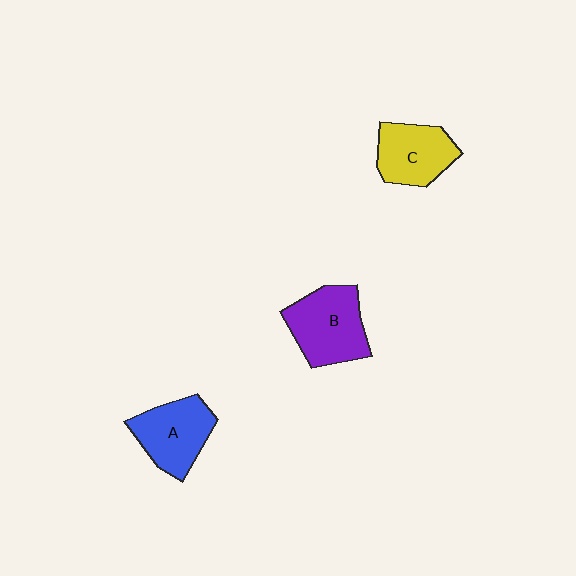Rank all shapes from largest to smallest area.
From largest to smallest: B (purple), A (blue), C (yellow).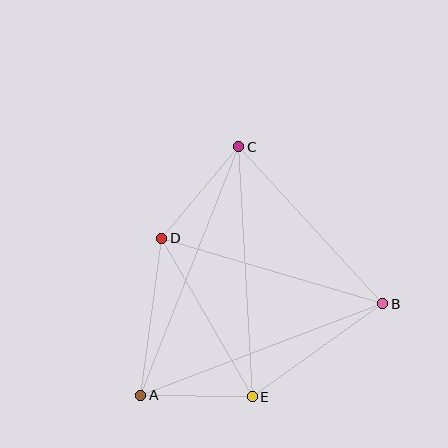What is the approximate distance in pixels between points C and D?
The distance between C and D is approximately 120 pixels.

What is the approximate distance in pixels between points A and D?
The distance between A and D is approximately 159 pixels.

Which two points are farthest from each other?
Points A and C are farthest from each other.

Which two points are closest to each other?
Points A and E are closest to each other.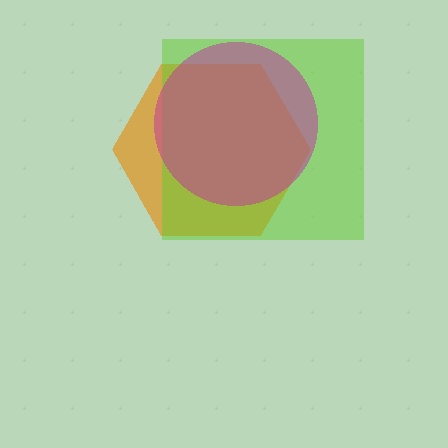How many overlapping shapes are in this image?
There are 3 overlapping shapes in the image.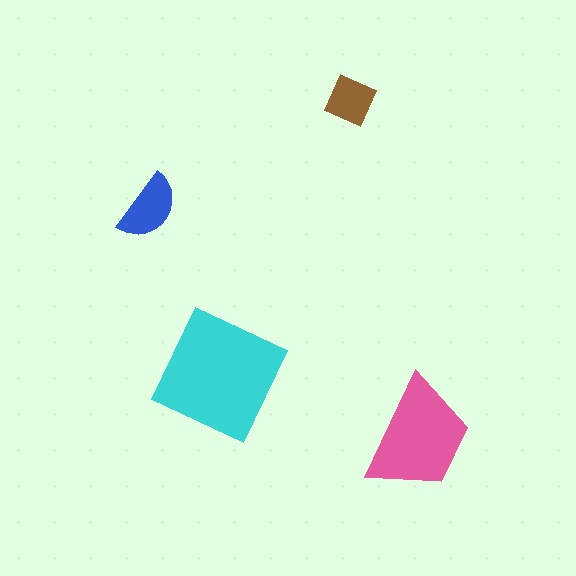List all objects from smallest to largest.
The brown diamond, the blue semicircle, the pink trapezoid, the cyan square.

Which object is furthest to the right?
The pink trapezoid is rightmost.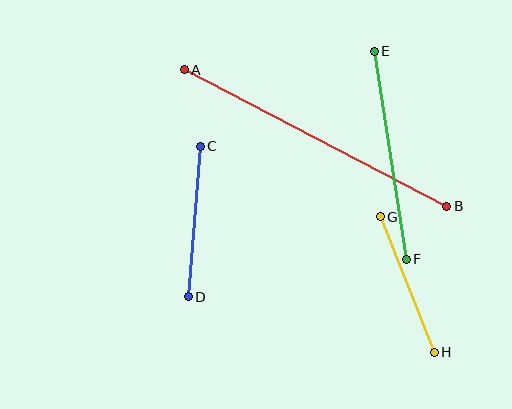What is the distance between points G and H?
The distance is approximately 146 pixels.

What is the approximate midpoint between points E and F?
The midpoint is at approximately (390, 155) pixels.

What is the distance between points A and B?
The distance is approximately 296 pixels.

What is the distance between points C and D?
The distance is approximately 151 pixels.